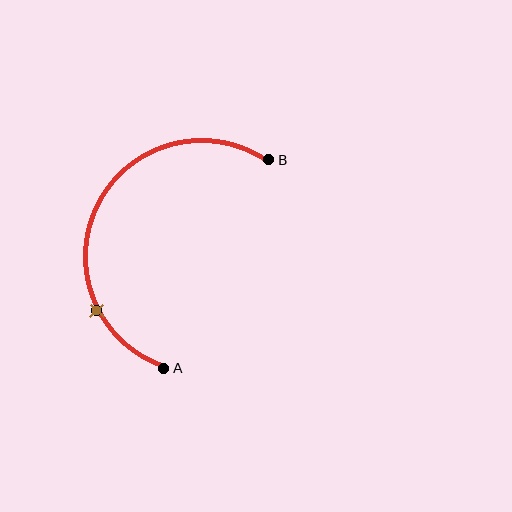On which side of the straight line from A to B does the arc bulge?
The arc bulges to the left of the straight line connecting A and B.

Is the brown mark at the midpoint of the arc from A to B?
No. The brown mark lies on the arc but is closer to endpoint A. The arc midpoint would be at the point on the curve equidistant along the arc from both A and B.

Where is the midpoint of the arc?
The arc midpoint is the point on the curve farthest from the straight line joining A and B. It sits to the left of that line.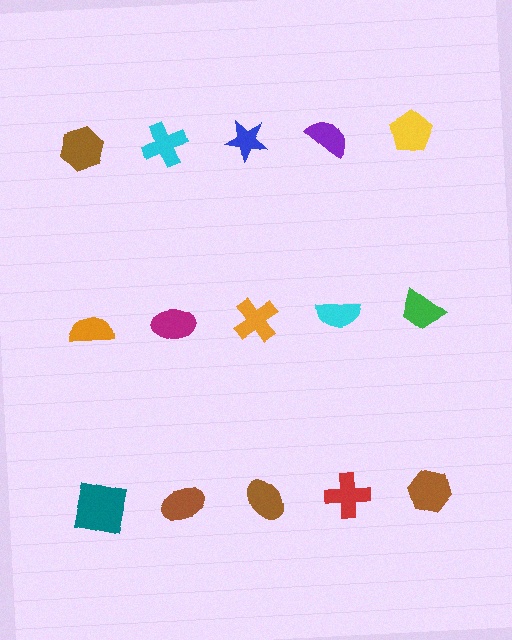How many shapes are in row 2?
5 shapes.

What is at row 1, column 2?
A cyan cross.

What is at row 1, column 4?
A purple semicircle.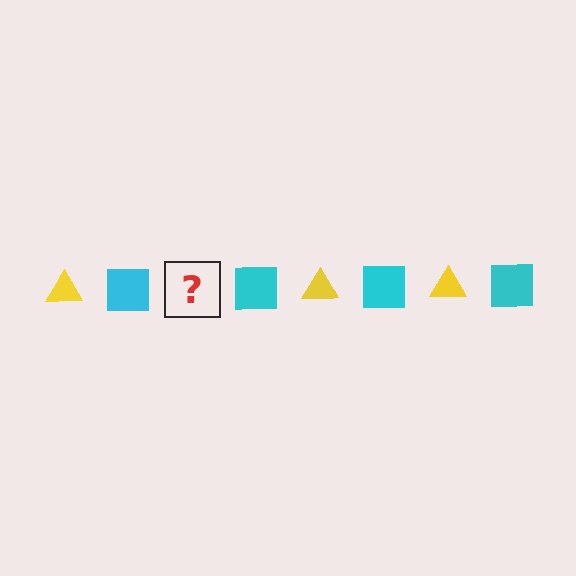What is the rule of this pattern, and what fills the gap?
The rule is that the pattern alternates between yellow triangle and cyan square. The gap should be filled with a yellow triangle.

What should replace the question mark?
The question mark should be replaced with a yellow triangle.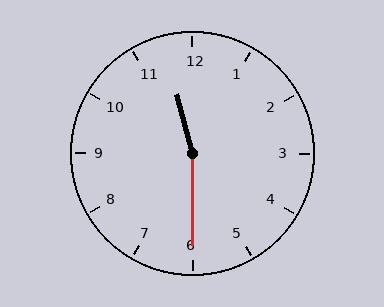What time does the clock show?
11:30.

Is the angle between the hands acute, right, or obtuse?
It is obtuse.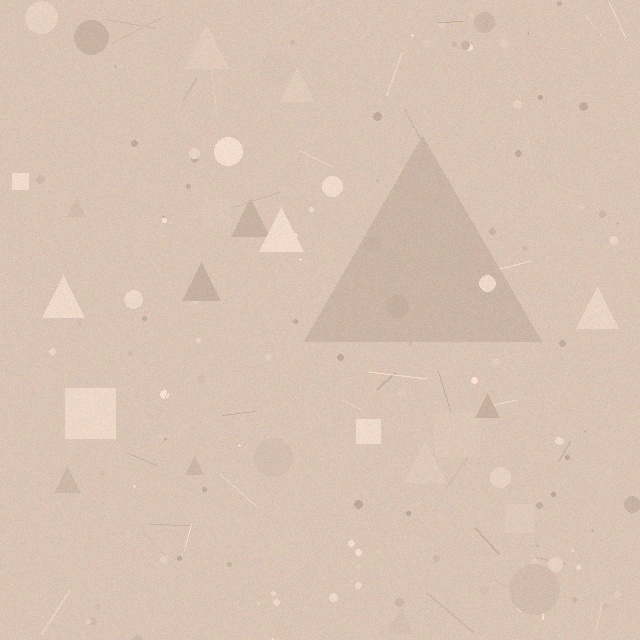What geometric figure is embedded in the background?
A triangle is embedded in the background.